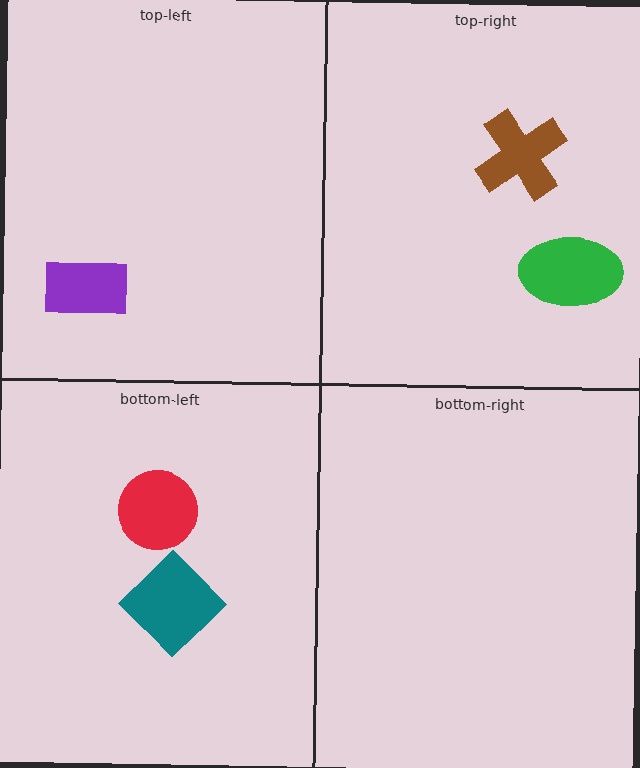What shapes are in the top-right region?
The brown cross, the green ellipse.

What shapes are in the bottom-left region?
The teal diamond, the red circle.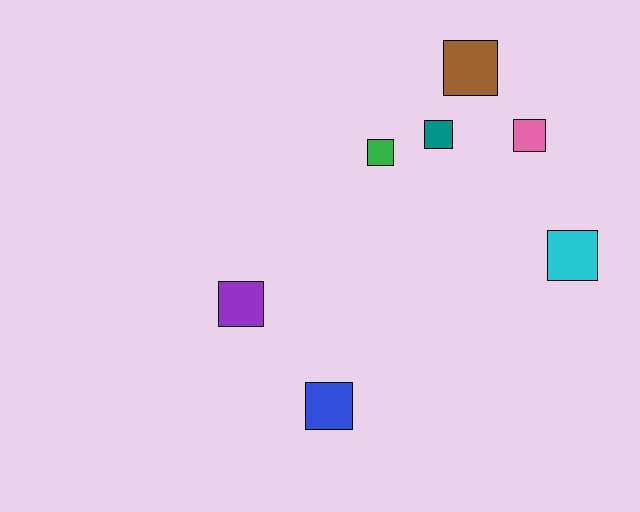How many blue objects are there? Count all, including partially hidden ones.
There is 1 blue object.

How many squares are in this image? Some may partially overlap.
There are 7 squares.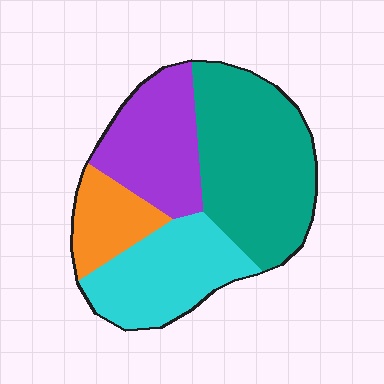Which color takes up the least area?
Orange, at roughly 15%.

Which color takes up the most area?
Teal, at roughly 40%.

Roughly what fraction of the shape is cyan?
Cyan takes up between a sixth and a third of the shape.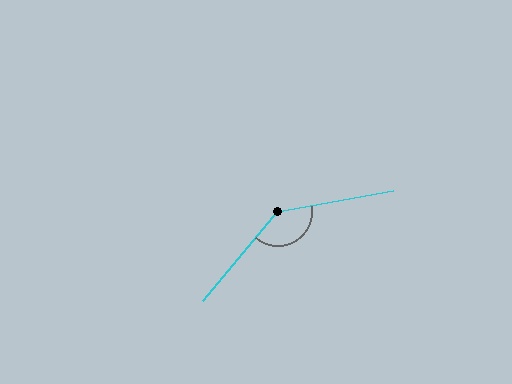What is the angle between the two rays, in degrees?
Approximately 140 degrees.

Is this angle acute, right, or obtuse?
It is obtuse.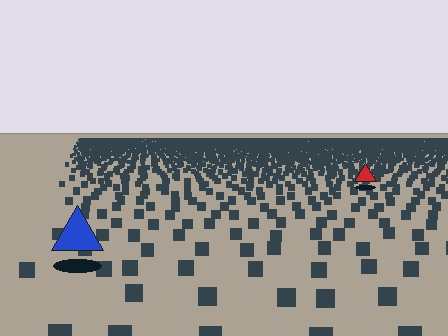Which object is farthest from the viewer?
The red triangle is farthest from the viewer. It appears smaller and the ground texture around it is denser.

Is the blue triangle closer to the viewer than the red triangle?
Yes. The blue triangle is closer — you can tell from the texture gradient: the ground texture is coarser near it.